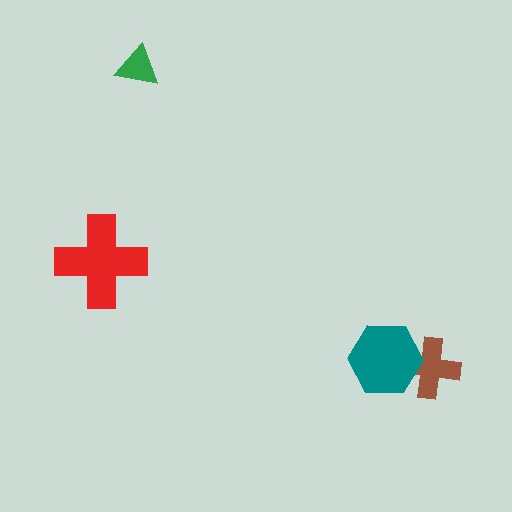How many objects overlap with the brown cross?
1 object overlaps with the brown cross.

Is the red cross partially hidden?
No, no other shape covers it.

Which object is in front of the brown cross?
The teal hexagon is in front of the brown cross.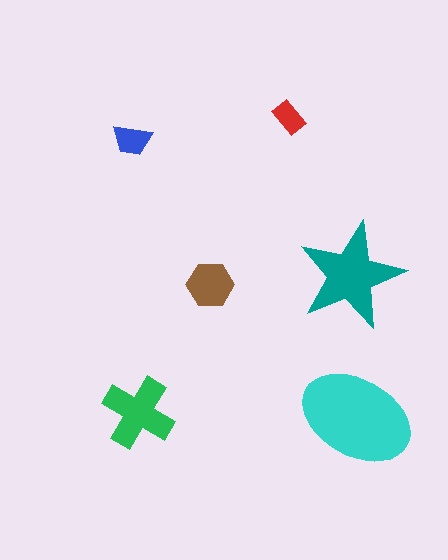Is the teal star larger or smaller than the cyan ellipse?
Smaller.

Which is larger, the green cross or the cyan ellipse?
The cyan ellipse.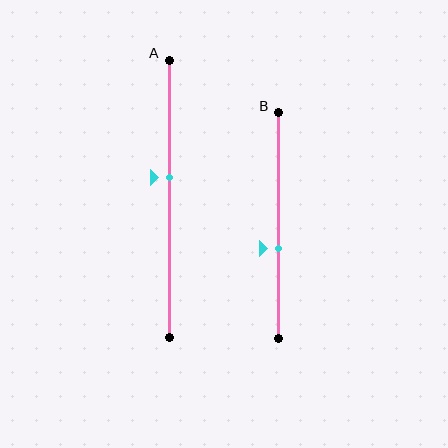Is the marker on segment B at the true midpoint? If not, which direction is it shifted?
No, the marker on segment B is shifted downward by about 10% of the segment length.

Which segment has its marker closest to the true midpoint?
Segment A has its marker closest to the true midpoint.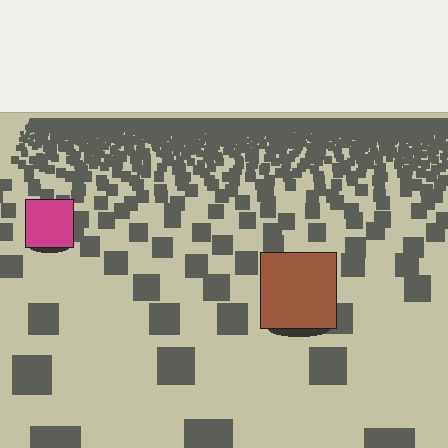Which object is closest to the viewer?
The brown square is closest. The texture marks near it are larger and more spread out.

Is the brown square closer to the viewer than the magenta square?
Yes. The brown square is closer — you can tell from the texture gradient: the ground texture is coarser near it.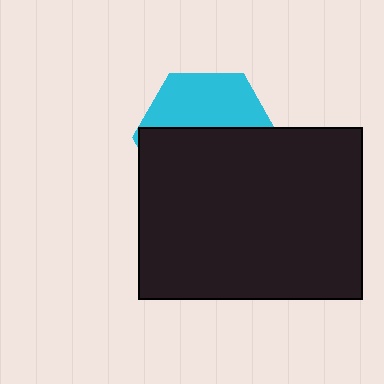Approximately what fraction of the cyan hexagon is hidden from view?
Roughly 60% of the cyan hexagon is hidden behind the black rectangle.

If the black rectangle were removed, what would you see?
You would see the complete cyan hexagon.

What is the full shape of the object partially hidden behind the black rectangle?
The partially hidden object is a cyan hexagon.